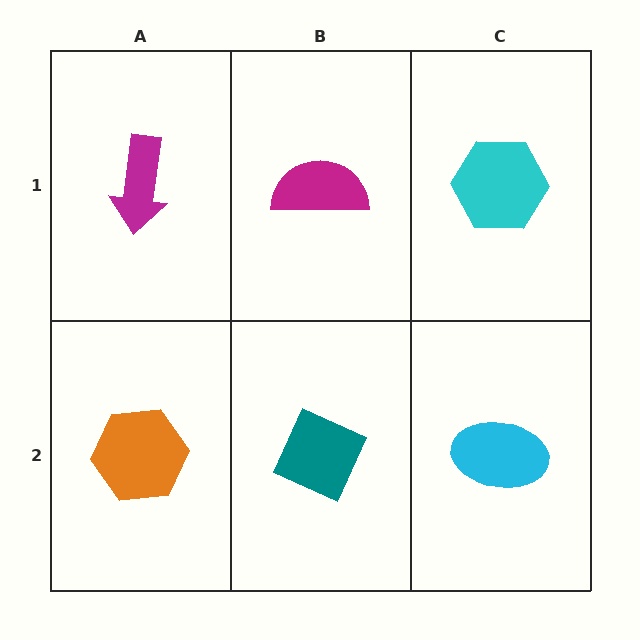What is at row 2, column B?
A teal diamond.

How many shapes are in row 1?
3 shapes.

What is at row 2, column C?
A cyan ellipse.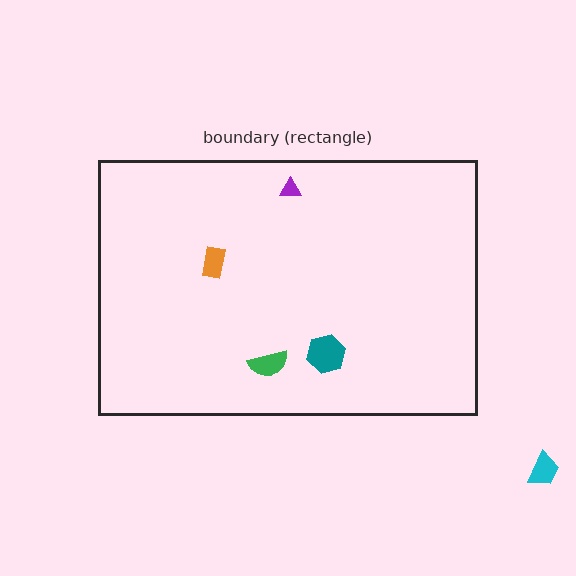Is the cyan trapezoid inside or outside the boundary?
Outside.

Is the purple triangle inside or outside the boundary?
Inside.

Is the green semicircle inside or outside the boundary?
Inside.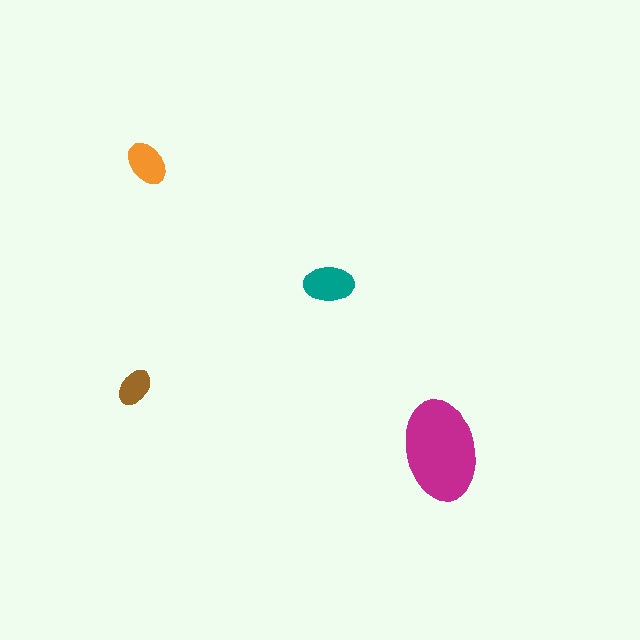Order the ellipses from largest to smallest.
the magenta one, the teal one, the orange one, the brown one.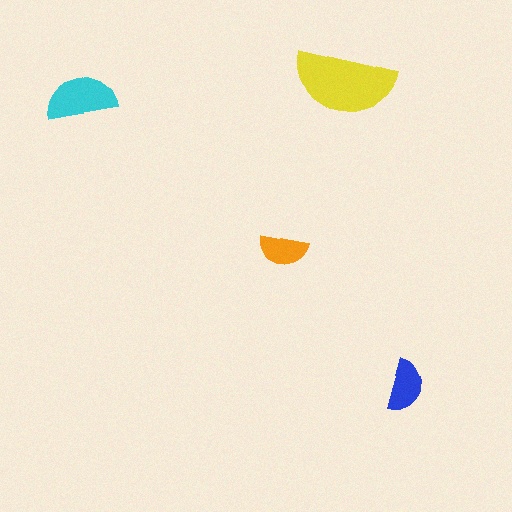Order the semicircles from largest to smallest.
the yellow one, the cyan one, the blue one, the orange one.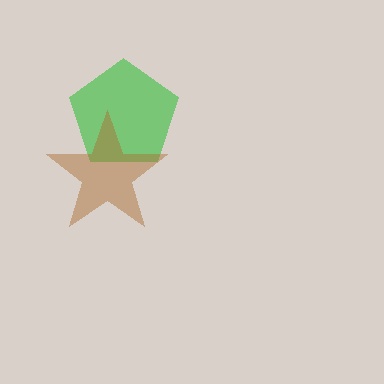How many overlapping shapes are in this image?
There are 2 overlapping shapes in the image.